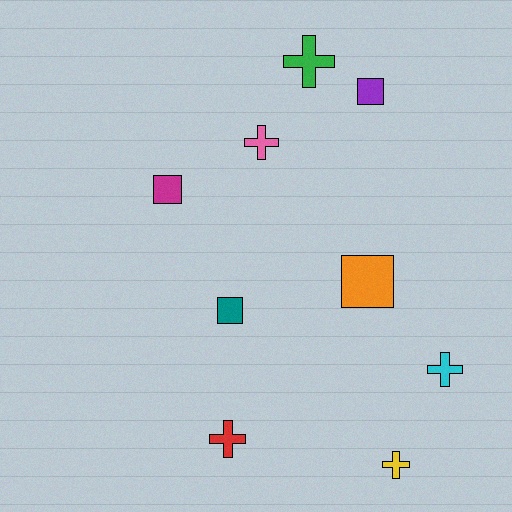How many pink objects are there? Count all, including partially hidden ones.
There is 1 pink object.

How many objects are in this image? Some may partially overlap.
There are 9 objects.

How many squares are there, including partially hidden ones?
There are 4 squares.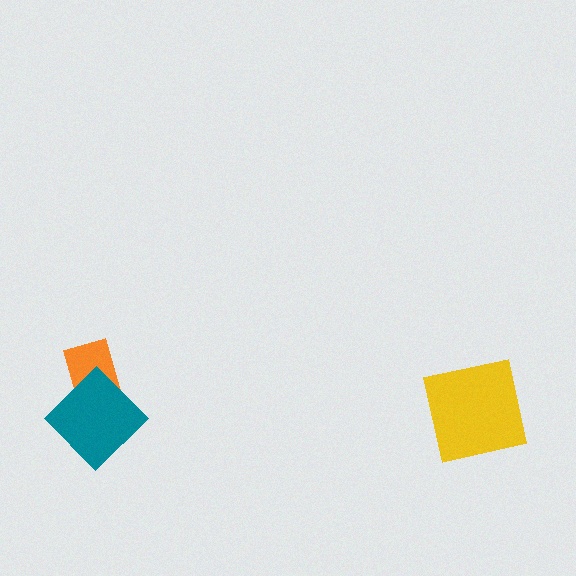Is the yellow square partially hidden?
No, no other shape covers it.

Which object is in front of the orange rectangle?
The teal diamond is in front of the orange rectangle.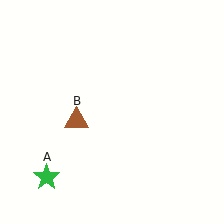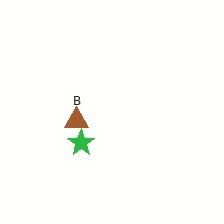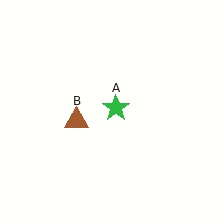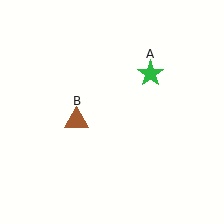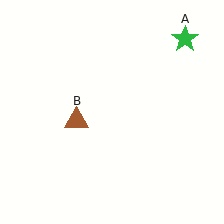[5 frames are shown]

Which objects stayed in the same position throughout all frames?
Brown triangle (object B) remained stationary.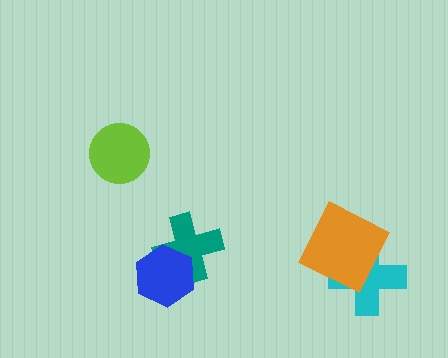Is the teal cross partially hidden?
Yes, it is partially covered by another shape.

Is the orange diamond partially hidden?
No, no other shape covers it.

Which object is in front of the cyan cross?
The orange diamond is in front of the cyan cross.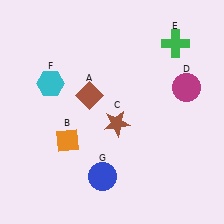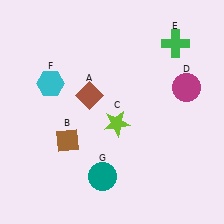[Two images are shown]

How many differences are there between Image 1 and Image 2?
There are 3 differences between the two images.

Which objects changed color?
B changed from orange to brown. C changed from brown to lime. G changed from blue to teal.